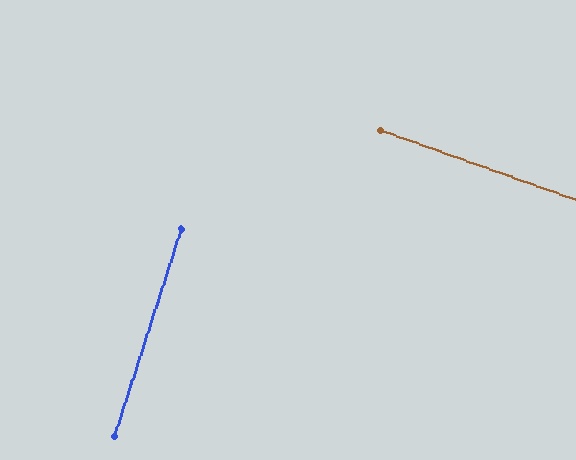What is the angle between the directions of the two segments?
Approximately 88 degrees.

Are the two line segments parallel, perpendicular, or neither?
Perpendicular — they meet at approximately 88°.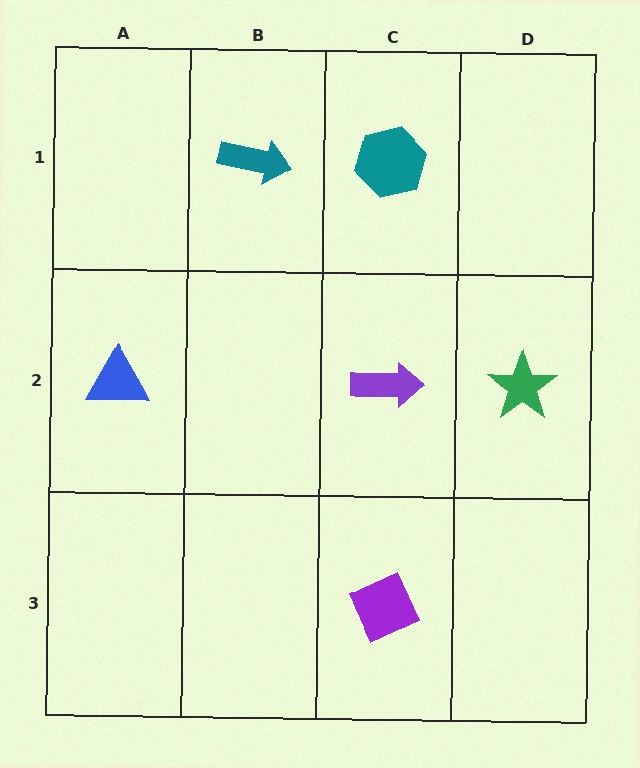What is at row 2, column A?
A blue triangle.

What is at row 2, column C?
A purple arrow.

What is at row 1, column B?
A teal arrow.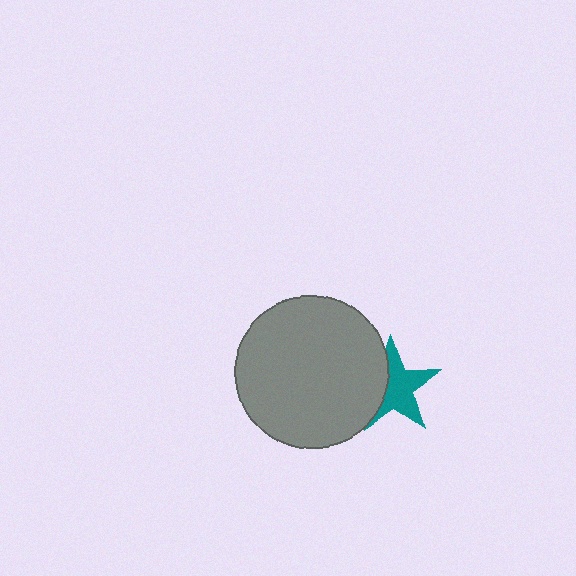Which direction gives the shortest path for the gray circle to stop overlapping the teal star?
Moving left gives the shortest separation.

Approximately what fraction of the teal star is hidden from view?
Roughly 34% of the teal star is hidden behind the gray circle.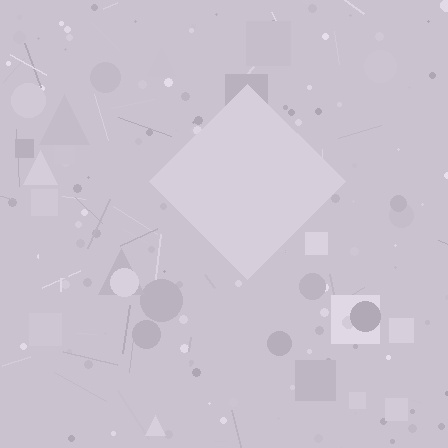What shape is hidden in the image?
A diamond is hidden in the image.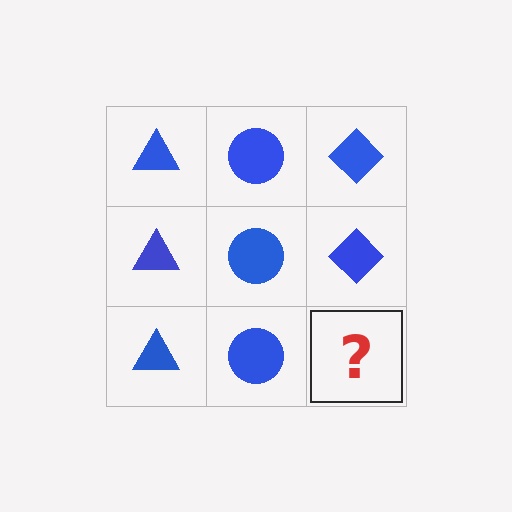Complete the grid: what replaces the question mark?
The question mark should be replaced with a blue diamond.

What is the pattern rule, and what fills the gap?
The rule is that each column has a consistent shape. The gap should be filled with a blue diamond.